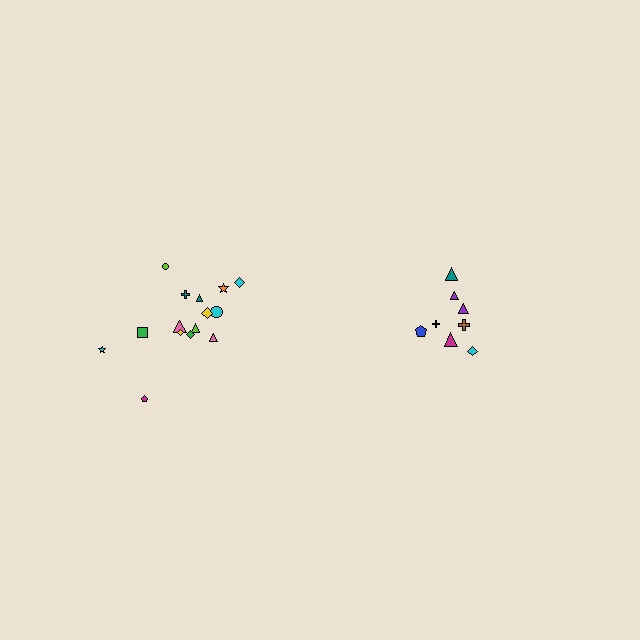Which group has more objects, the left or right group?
The left group.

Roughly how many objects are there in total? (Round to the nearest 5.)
Roughly 25 objects in total.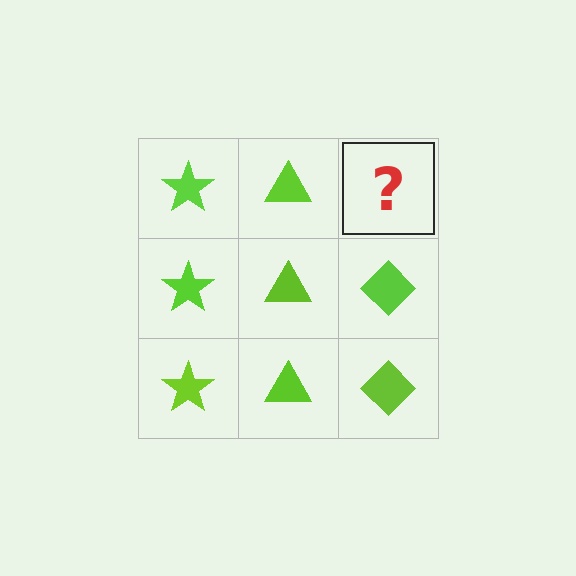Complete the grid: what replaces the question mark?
The question mark should be replaced with a lime diamond.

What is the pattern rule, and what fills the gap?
The rule is that each column has a consistent shape. The gap should be filled with a lime diamond.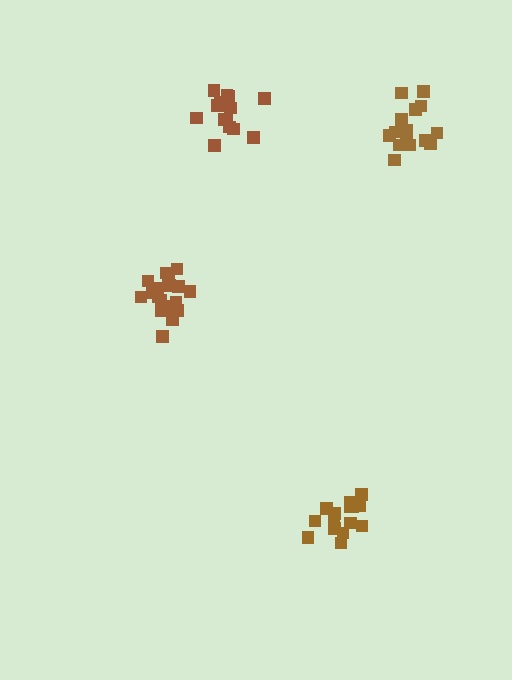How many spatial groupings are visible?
There are 4 spatial groupings.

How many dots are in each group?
Group 1: 15 dots, Group 2: 15 dots, Group 3: 20 dots, Group 4: 15 dots (65 total).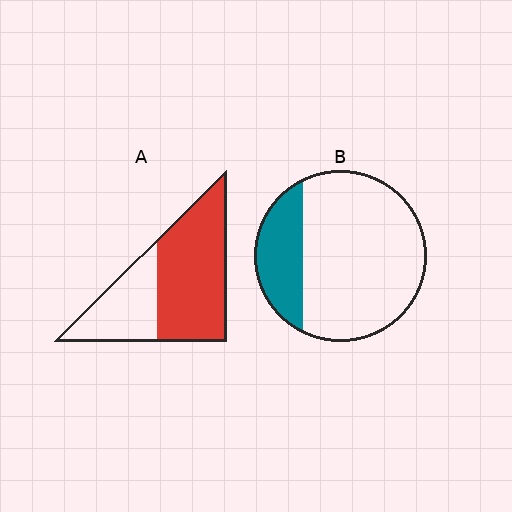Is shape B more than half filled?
No.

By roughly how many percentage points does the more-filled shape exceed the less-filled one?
By roughly 40 percentage points (A over B).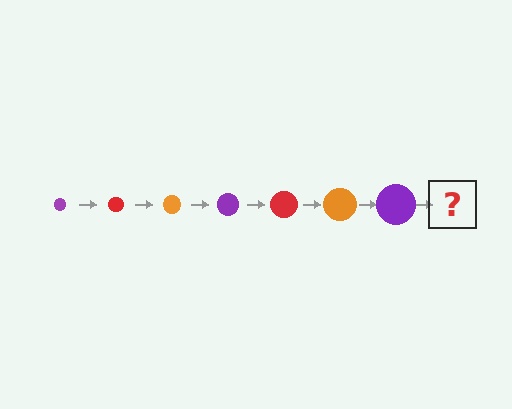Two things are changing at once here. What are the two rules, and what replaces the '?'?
The two rules are that the circle grows larger each step and the color cycles through purple, red, and orange. The '?' should be a red circle, larger than the previous one.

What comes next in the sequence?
The next element should be a red circle, larger than the previous one.